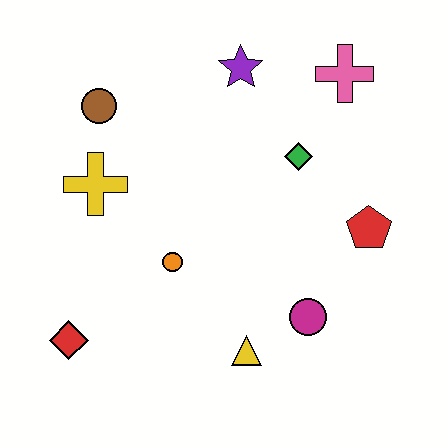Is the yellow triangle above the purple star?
No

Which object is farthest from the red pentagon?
The red diamond is farthest from the red pentagon.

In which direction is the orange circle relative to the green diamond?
The orange circle is to the left of the green diamond.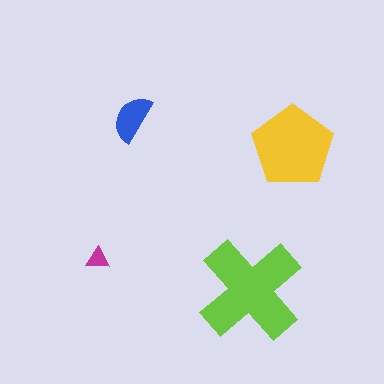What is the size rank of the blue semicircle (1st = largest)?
3rd.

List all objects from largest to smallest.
The lime cross, the yellow pentagon, the blue semicircle, the magenta triangle.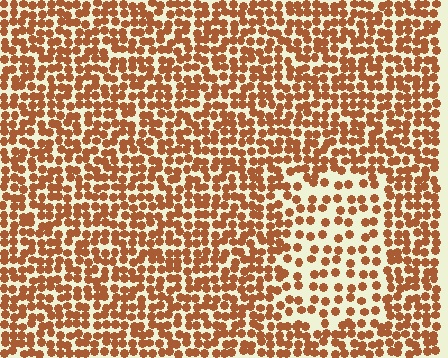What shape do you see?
I see a rectangle.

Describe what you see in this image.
The image contains small brown elements arranged at two different densities. A rectangle-shaped region is visible where the elements are less densely packed than the surrounding area.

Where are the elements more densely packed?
The elements are more densely packed outside the rectangle boundary.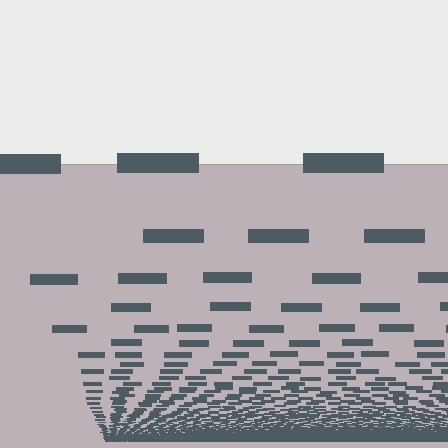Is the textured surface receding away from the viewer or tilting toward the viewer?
The surface appears to tilt toward the viewer. Texture elements get larger and sparser toward the top.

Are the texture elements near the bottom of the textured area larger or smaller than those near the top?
Smaller. The gradient is inverted — elements near the bottom are smaller and denser.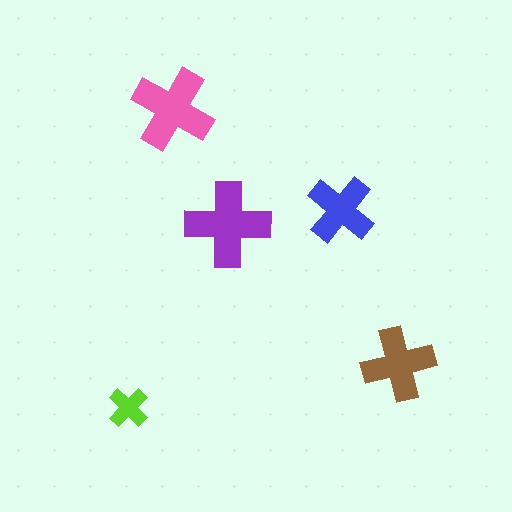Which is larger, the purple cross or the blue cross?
The purple one.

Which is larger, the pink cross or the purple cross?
The purple one.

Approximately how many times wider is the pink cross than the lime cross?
About 2 times wider.